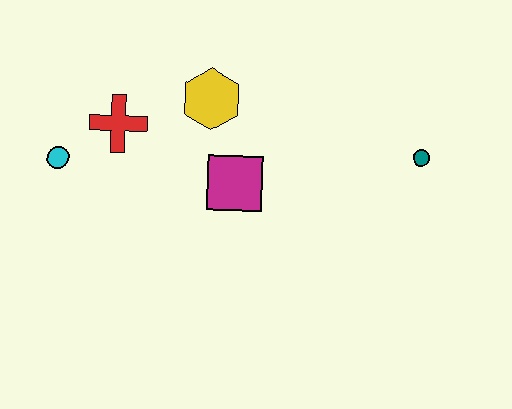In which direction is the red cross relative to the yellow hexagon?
The red cross is to the left of the yellow hexagon.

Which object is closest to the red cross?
The cyan circle is closest to the red cross.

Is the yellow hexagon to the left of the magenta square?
Yes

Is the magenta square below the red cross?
Yes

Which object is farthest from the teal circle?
The cyan circle is farthest from the teal circle.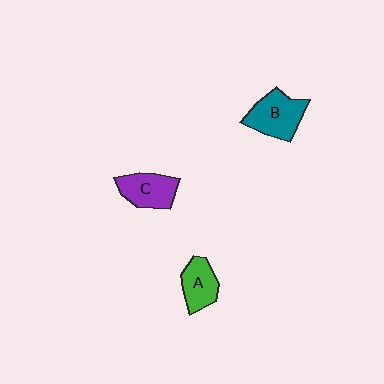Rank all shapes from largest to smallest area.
From largest to smallest: B (teal), C (purple), A (green).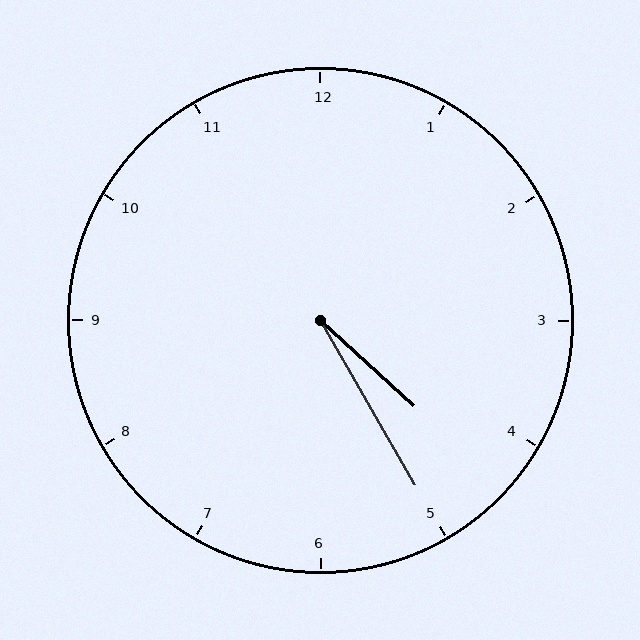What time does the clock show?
4:25.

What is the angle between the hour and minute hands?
Approximately 18 degrees.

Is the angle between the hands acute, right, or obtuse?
It is acute.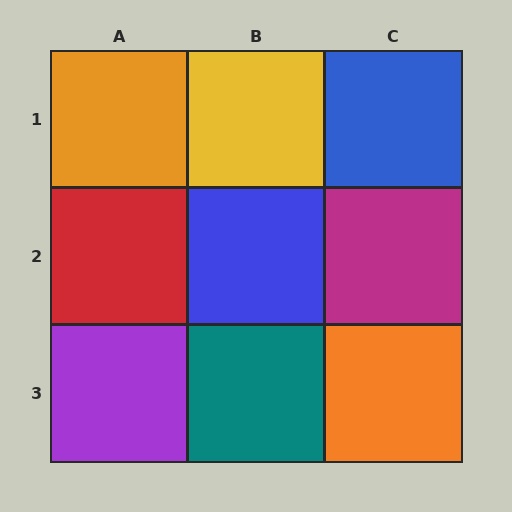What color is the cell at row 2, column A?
Red.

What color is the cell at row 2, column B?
Blue.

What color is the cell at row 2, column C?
Magenta.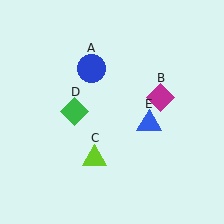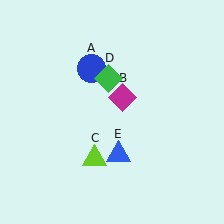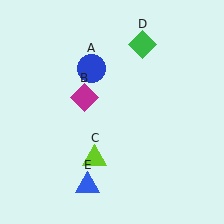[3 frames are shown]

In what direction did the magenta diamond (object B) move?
The magenta diamond (object B) moved left.